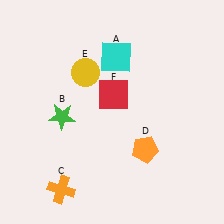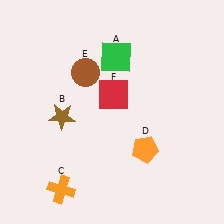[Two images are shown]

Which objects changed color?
A changed from cyan to green. B changed from green to brown. E changed from yellow to brown.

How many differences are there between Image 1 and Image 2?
There are 3 differences between the two images.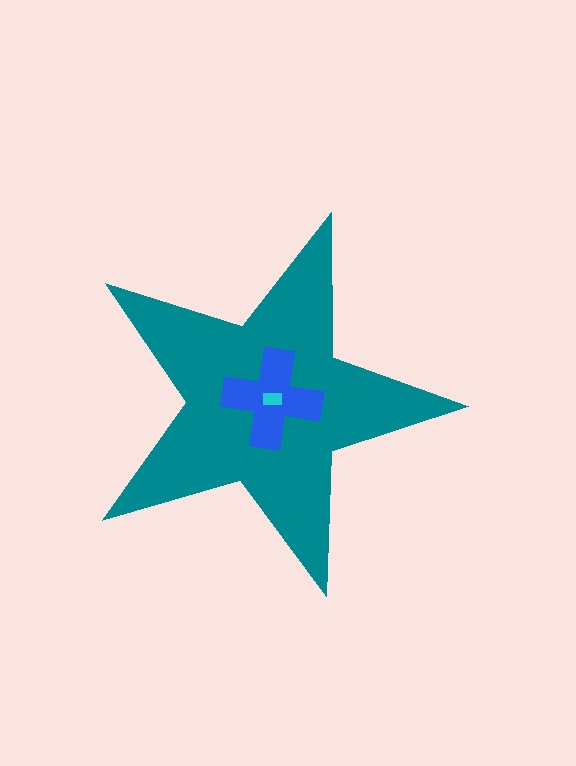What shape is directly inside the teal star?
The blue cross.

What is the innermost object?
The cyan rectangle.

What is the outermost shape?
The teal star.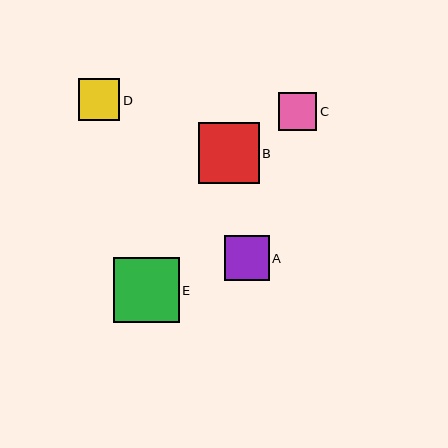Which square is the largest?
Square E is the largest with a size of approximately 65 pixels.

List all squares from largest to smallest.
From largest to smallest: E, B, A, D, C.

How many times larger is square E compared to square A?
Square E is approximately 1.4 times the size of square A.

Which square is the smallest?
Square C is the smallest with a size of approximately 38 pixels.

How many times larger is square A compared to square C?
Square A is approximately 1.2 times the size of square C.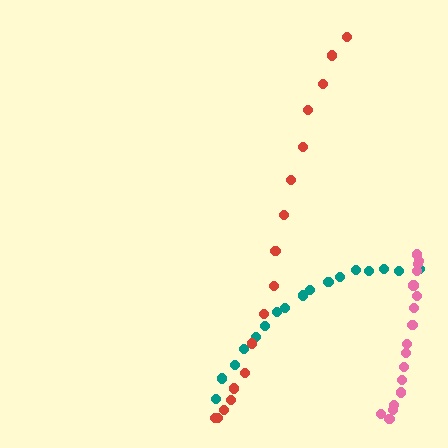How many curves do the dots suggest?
There are 3 distinct paths.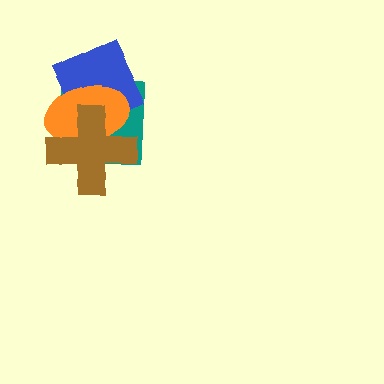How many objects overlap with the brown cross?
3 objects overlap with the brown cross.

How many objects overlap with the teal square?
3 objects overlap with the teal square.